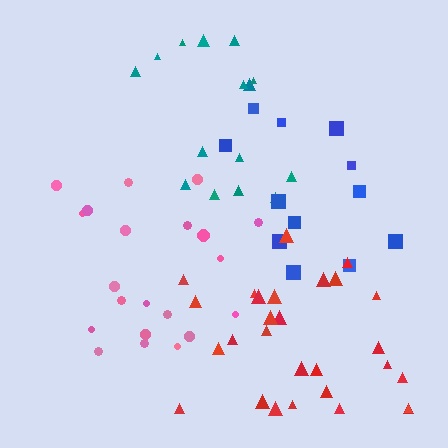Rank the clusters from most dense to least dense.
teal, red, pink, blue.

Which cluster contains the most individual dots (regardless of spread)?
Red (28).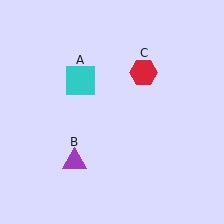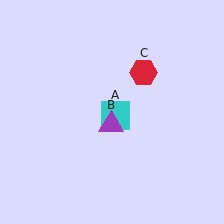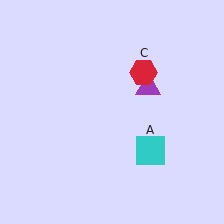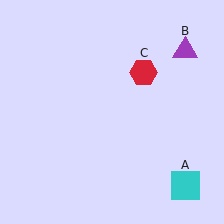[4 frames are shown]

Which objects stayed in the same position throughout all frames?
Red hexagon (object C) remained stationary.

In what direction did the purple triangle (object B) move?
The purple triangle (object B) moved up and to the right.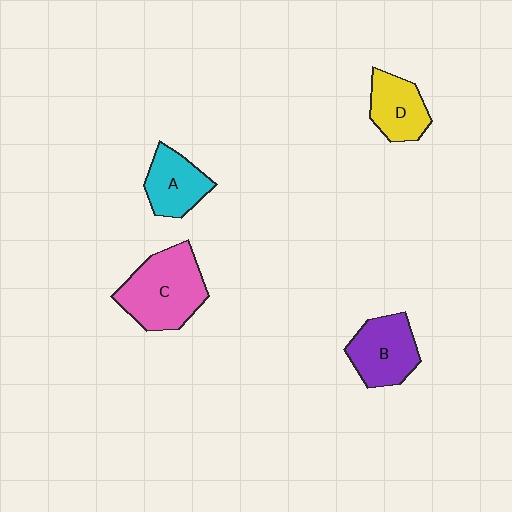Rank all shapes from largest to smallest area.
From largest to smallest: C (pink), B (purple), A (cyan), D (yellow).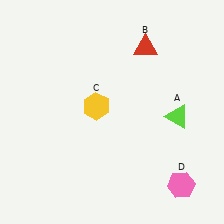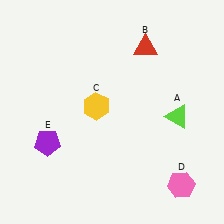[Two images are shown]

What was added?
A purple pentagon (E) was added in Image 2.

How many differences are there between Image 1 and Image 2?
There is 1 difference between the two images.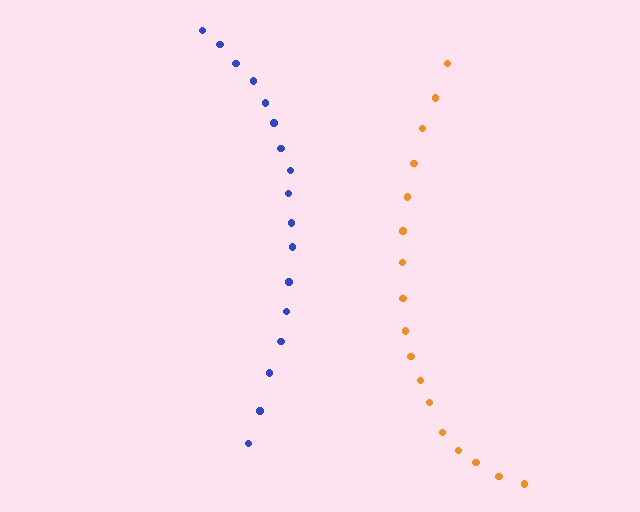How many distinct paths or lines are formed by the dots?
There are 2 distinct paths.